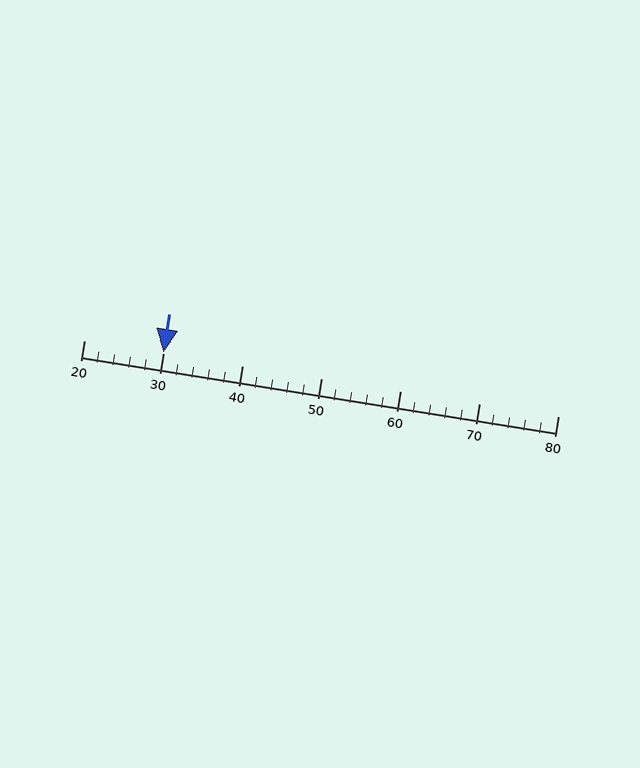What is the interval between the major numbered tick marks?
The major tick marks are spaced 10 units apart.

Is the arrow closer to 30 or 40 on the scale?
The arrow is closer to 30.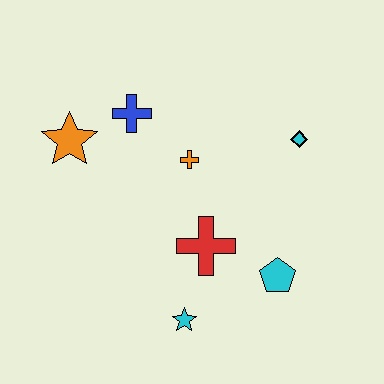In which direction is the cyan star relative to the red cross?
The cyan star is below the red cross.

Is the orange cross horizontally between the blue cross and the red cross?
Yes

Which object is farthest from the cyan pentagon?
The orange star is farthest from the cyan pentagon.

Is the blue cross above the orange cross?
Yes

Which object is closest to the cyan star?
The red cross is closest to the cyan star.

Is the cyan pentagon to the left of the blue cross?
No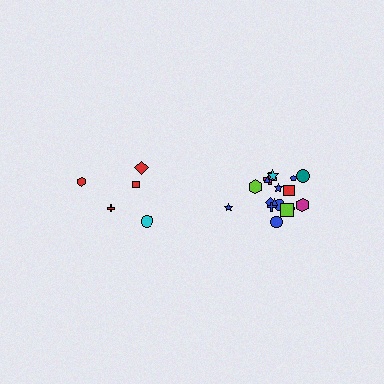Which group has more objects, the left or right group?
The right group.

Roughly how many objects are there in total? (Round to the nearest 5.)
Roughly 25 objects in total.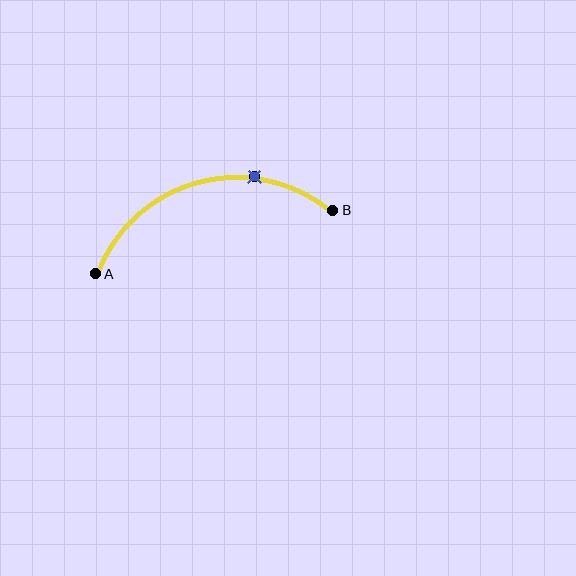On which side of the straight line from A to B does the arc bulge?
The arc bulges above the straight line connecting A and B.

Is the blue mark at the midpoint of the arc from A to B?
No. The blue mark lies on the arc but is closer to endpoint B. The arc midpoint would be at the point on the curve equidistant along the arc from both A and B.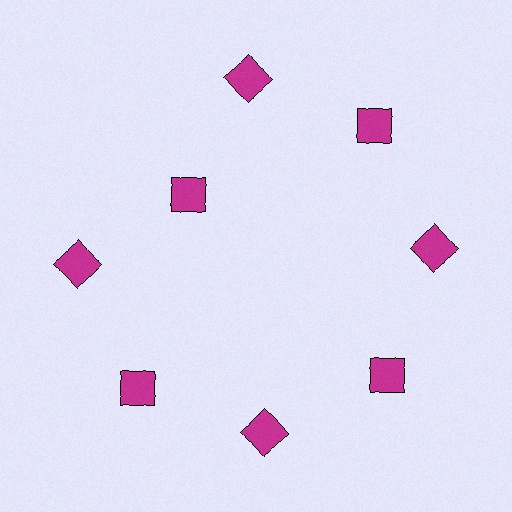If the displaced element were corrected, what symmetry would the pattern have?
It would have 8-fold rotational symmetry — the pattern would map onto itself every 45 degrees.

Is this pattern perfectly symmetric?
No. The 8 magenta diamonds are arranged in a ring, but one element near the 10 o'clock position is pulled inward toward the center, breaking the 8-fold rotational symmetry.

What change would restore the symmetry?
The symmetry would be restored by moving it outward, back onto the ring so that all 8 diamonds sit at equal angles and equal distance from the center.